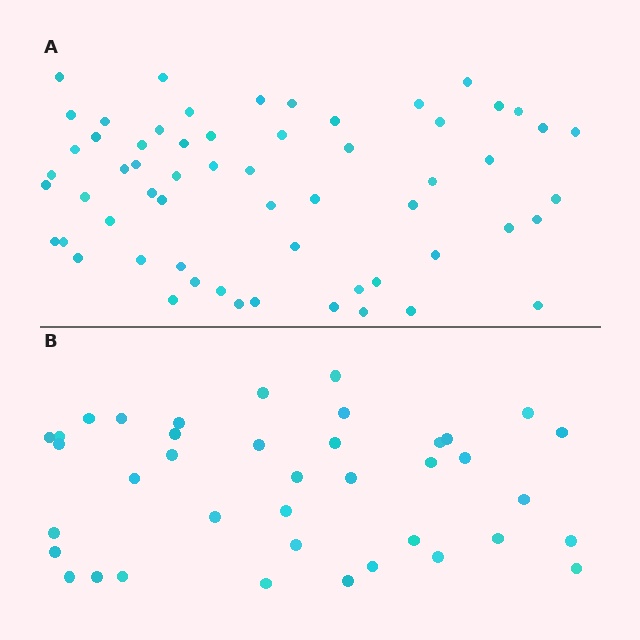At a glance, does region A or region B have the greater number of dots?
Region A (the top region) has more dots.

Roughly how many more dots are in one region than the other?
Region A has approximately 20 more dots than region B.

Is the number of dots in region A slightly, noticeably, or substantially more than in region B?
Region A has substantially more. The ratio is roughly 1.5 to 1.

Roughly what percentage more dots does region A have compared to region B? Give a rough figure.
About 55% more.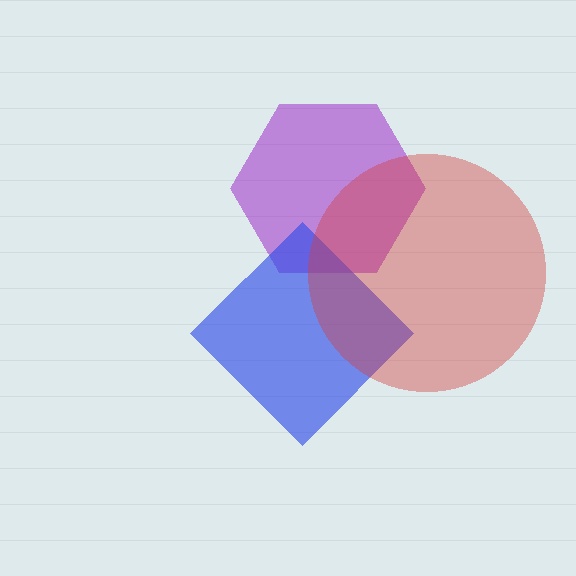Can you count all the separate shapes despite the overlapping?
Yes, there are 3 separate shapes.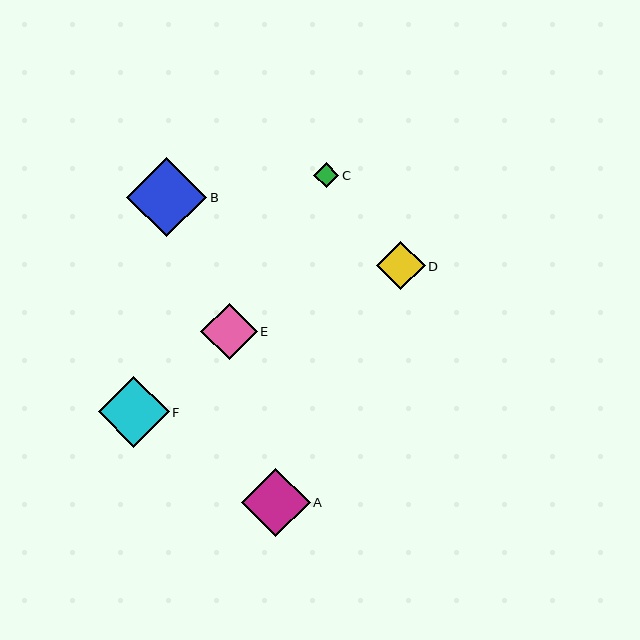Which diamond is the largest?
Diamond B is the largest with a size of approximately 80 pixels.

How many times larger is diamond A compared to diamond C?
Diamond A is approximately 2.7 times the size of diamond C.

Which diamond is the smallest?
Diamond C is the smallest with a size of approximately 25 pixels.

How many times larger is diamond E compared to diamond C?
Diamond E is approximately 2.2 times the size of diamond C.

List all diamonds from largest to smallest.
From largest to smallest: B, F, A, E, D, C.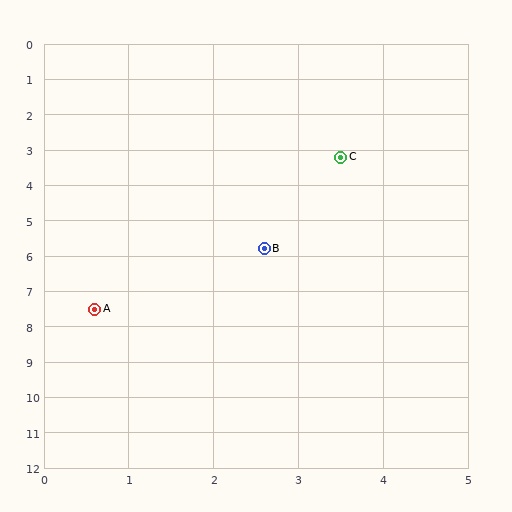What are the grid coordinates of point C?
Point C is at approximately (3.5, 3.2).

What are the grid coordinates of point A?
Point A is at approximately (0.6, 7.5).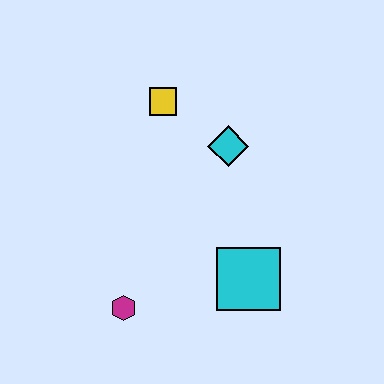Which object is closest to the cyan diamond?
The yellow square is closest to the cyan diamond.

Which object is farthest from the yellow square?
The magenta hexagon is farthest from the yellow square.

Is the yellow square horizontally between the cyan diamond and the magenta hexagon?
Yes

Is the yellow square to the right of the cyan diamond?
No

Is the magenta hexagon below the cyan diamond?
Yes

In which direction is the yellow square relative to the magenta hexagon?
The yellow square is above the magenta hexagon.